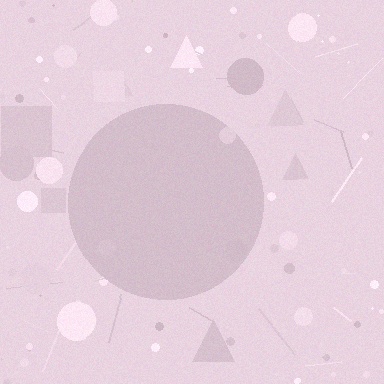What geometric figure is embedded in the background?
A circle is embedded in the background.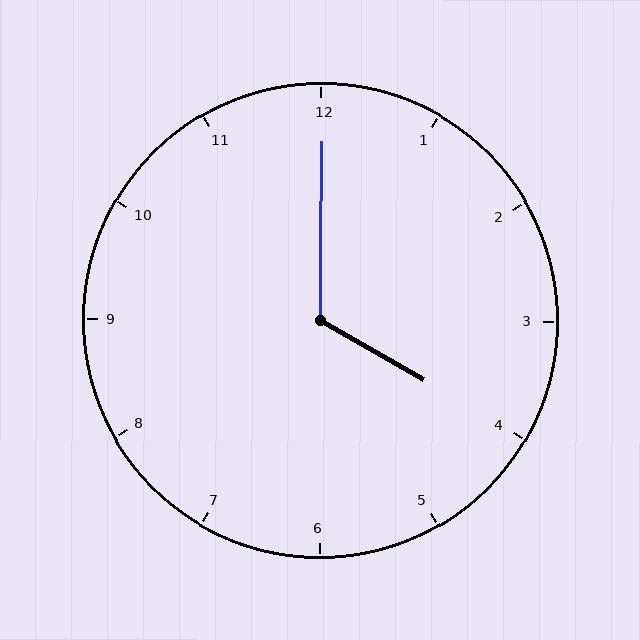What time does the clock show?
4:00.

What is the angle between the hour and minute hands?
Approximately 120 degrees.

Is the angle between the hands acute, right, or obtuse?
It is obtuse.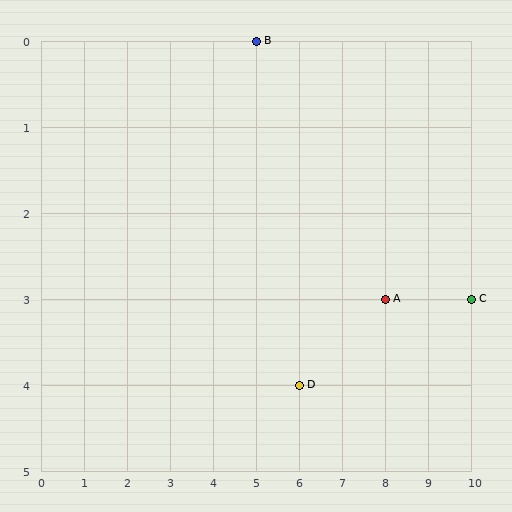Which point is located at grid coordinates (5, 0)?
Point B is at (5, 0).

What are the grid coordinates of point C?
Point C is at grid coordinates (10, 3).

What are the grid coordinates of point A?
Point A is at grid coordinates (8, 3).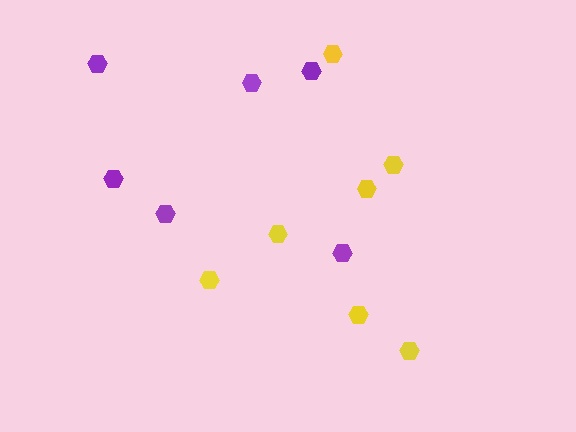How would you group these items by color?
There are 2 groups: one group of yellow hexagons (7) and one group of purple hexagons (6).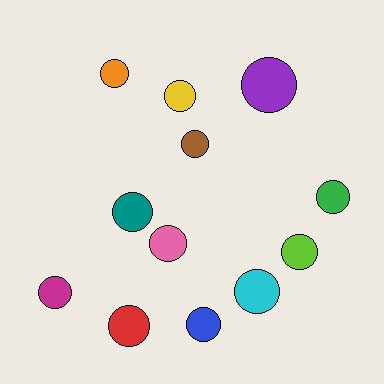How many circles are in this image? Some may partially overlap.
There are 12 circles.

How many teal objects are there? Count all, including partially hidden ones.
There is 1 teal object.